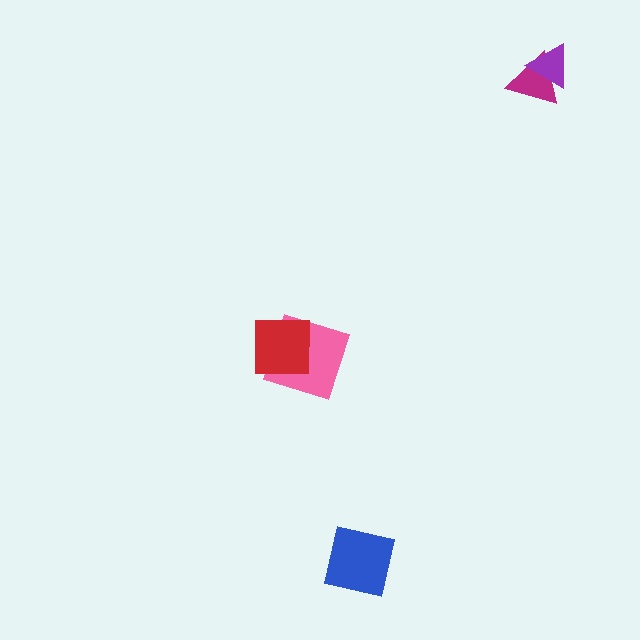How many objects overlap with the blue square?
0 objects overlap with the blue square.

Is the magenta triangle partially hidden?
Yes, it is partially covered by another shape.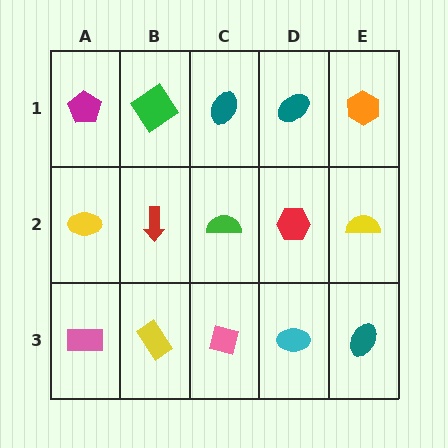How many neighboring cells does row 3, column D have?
3.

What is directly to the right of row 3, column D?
A teal ellipse.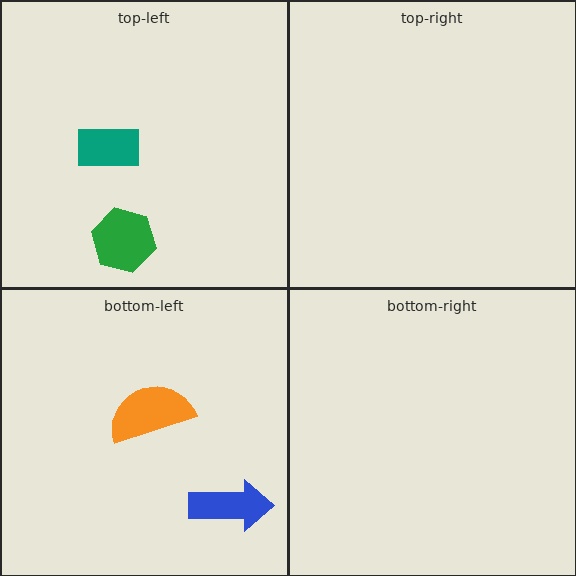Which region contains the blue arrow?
The bottom-left region.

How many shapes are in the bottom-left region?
2.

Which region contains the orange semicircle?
The bottom-left region.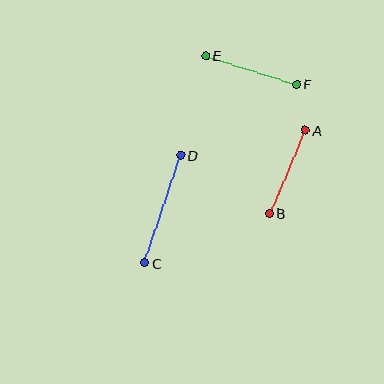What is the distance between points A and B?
The distance is approximately 91 pixels.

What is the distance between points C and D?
The distance is approximately 113 pixels.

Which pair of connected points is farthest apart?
Points C and D are farthest apart.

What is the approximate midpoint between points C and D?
The midpoint is at approximately (163, 209) pixels.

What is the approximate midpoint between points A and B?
The midpoint is at approximately (287, 172) pixels.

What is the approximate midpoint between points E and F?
The midpoint is at approximately (251, 70) pixels.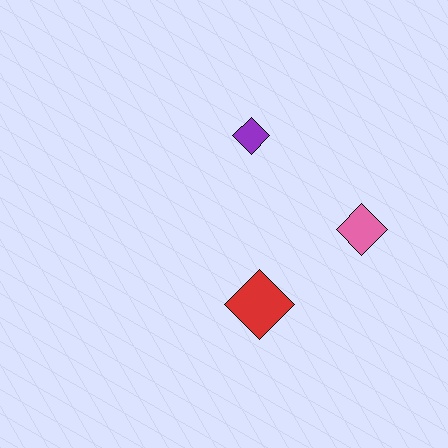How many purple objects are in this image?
There is 1 purple object.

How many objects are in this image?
There are 3 objects.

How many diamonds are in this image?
There are 3 diamonds.